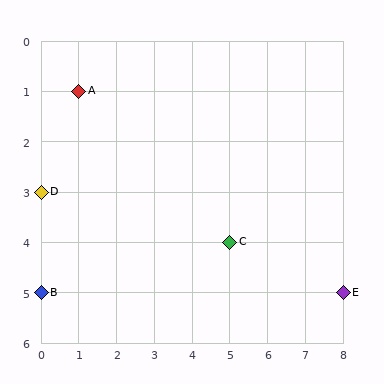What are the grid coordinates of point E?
Point E is at grid coordinates (8, 5).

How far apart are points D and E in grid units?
Points D and E are 8 columns and 2 rows apart (about 8.2 grid units diagonally).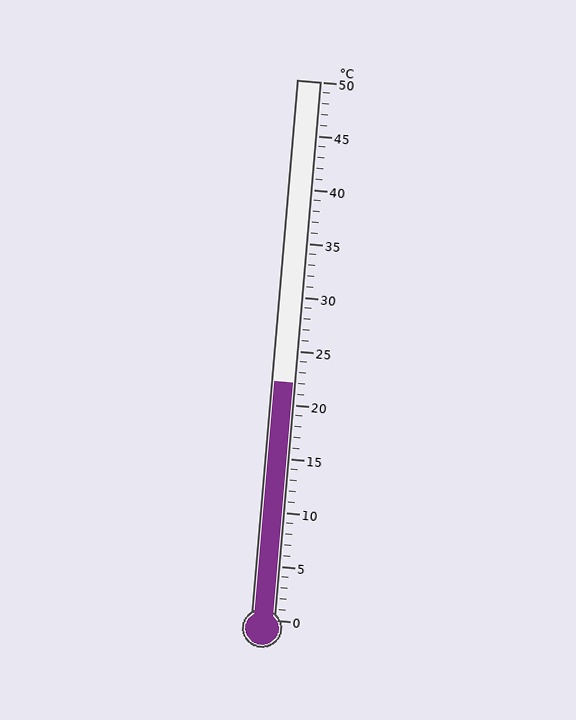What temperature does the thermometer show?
The thermometer shows approximately 22°C.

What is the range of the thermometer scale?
The thermometer scale ranges from 0°C to 50°C.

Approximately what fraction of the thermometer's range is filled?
The thermometer is filled to approximately 45% of its range.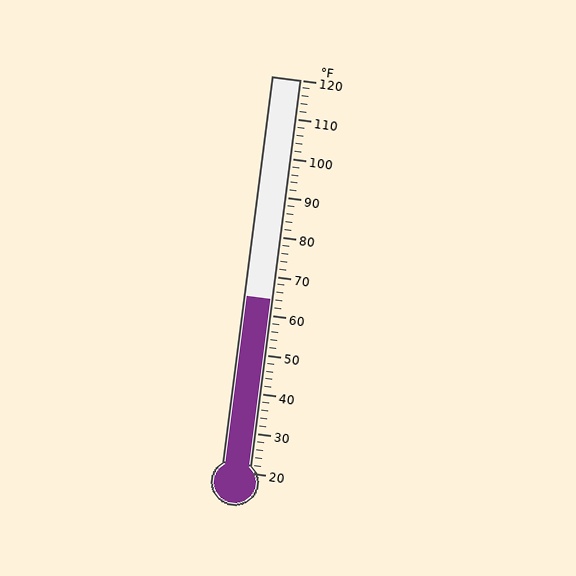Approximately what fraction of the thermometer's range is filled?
The thermometer is filled to approximately 45% of its range.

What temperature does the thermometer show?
The thermometer shows approximately 64°F.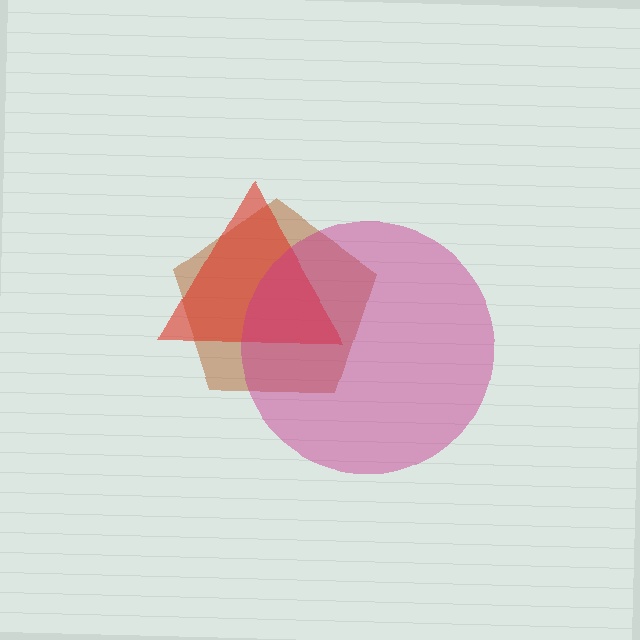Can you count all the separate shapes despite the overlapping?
Yes, there are 3 separate shapes.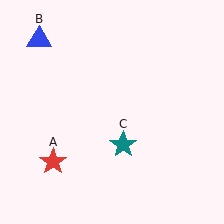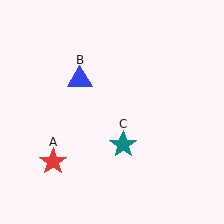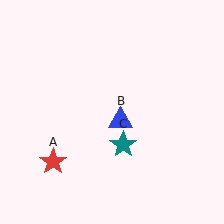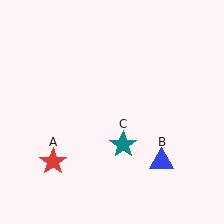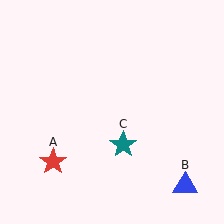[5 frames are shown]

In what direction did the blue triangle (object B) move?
The blue triangle (object B) moved down and to the right.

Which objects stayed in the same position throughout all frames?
Red star (object A) and teal star (object C) remained stationary.